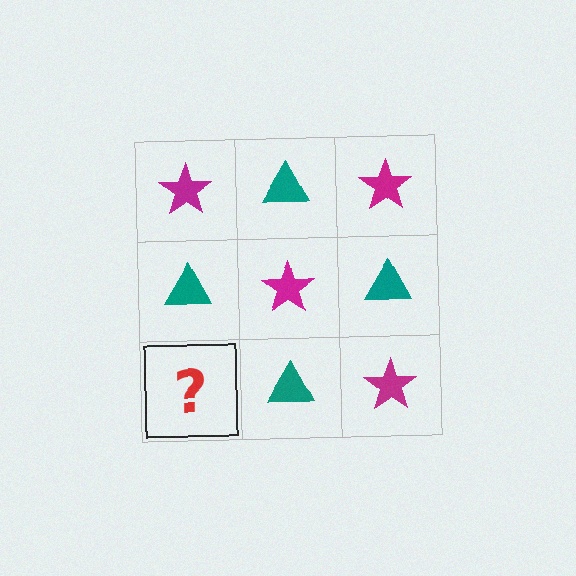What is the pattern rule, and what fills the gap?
The rule is that it alternates magenta star and teal triangle in a checkerboard pattern. The gap should be filled with a magenta star.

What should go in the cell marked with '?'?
The missing cell should contain a magenta star.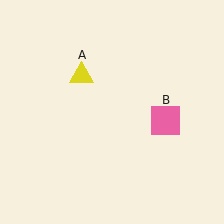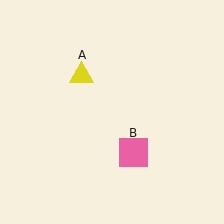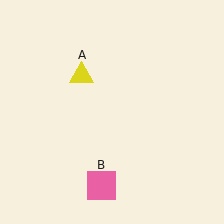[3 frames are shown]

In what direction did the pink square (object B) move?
The pink square (object B) moved down and to the left.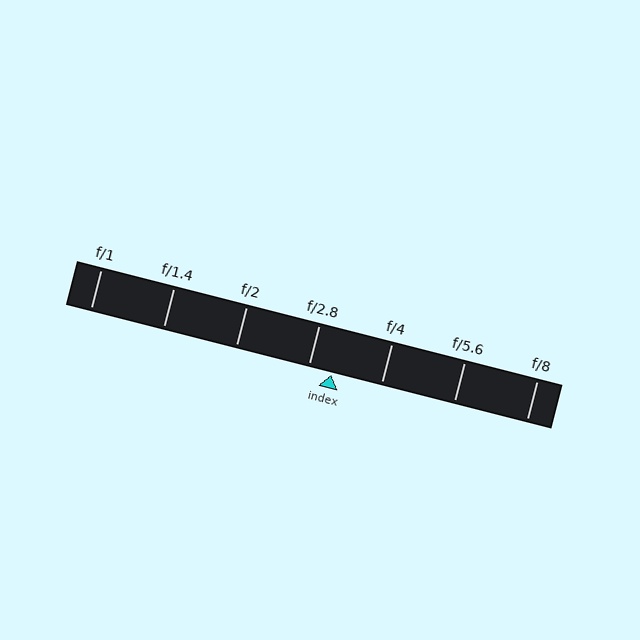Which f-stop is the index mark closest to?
The index mark is closest to f/2.8.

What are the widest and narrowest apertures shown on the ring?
The widest aperture shown is f/1 and the narrowest is f/8.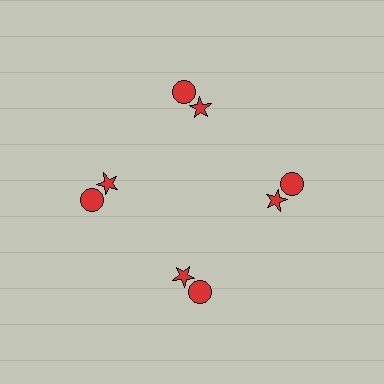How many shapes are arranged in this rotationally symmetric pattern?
There are 8 shapes, arranged in 4 groups of 2.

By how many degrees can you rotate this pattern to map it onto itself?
The pattern maps onto itself every 90 degrees of rotation.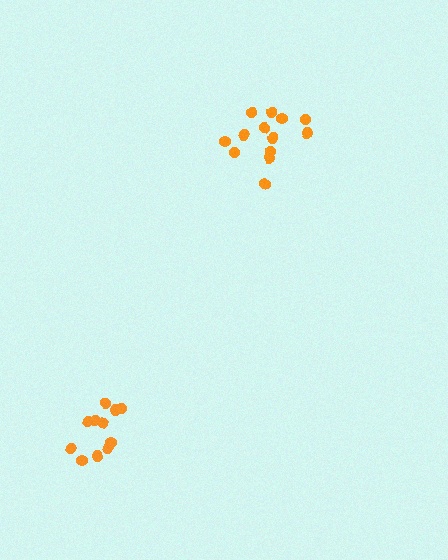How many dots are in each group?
Group 1: 13 dots, Group 2: 11 dots (24 total).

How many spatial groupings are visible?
There are 2 spatial groupings.